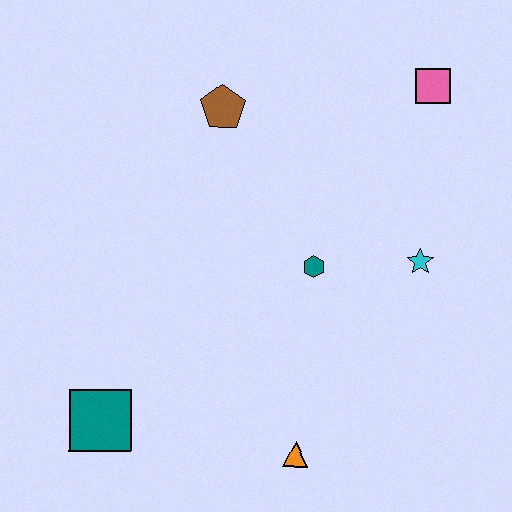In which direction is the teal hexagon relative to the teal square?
The teal hexagon is to the right of the teal square.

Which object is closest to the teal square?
The orange triangle is closest to the teal square.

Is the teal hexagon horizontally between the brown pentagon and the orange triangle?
No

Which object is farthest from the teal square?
The pink square is farthest from the teal square.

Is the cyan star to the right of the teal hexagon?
Yes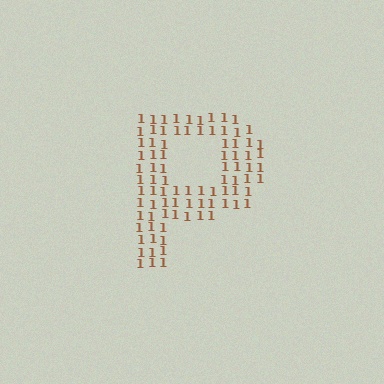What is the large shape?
The large shape is the letter P.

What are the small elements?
The small elements are digit 1's.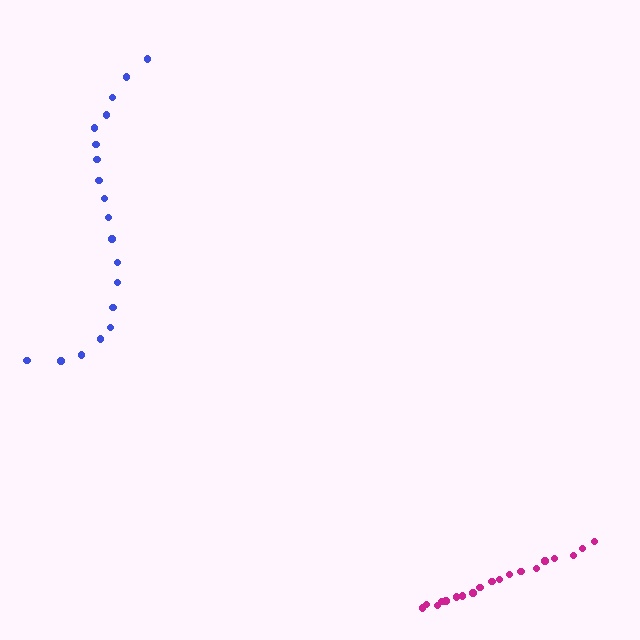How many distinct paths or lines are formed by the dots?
There are 2 distinct paths.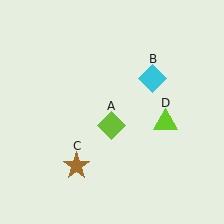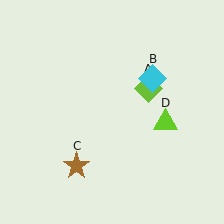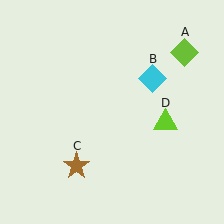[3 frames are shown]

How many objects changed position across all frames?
1 object changed position: lime diamond (object A).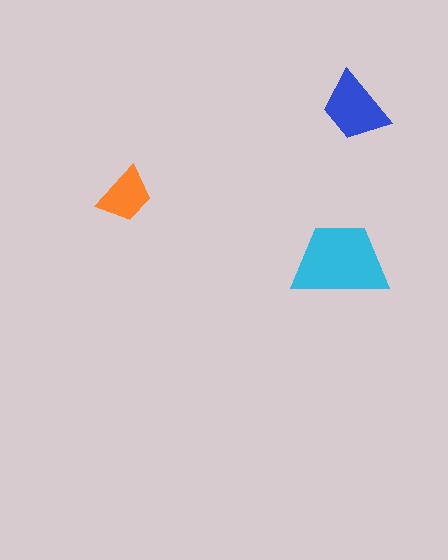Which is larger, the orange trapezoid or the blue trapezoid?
The blue one.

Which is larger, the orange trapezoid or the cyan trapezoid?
The cyan one.